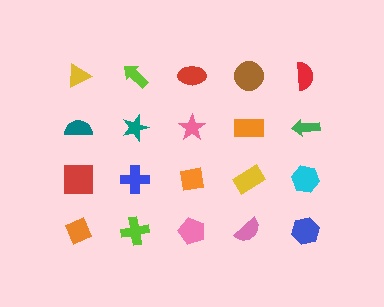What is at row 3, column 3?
An orange square.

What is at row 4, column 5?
A blue hexagon.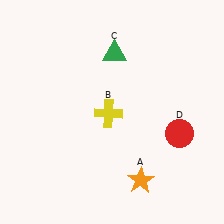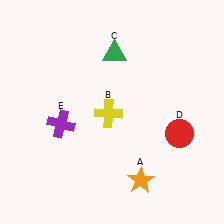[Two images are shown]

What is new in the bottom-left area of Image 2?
A purple cross (E) was added in the bottom-left area of Image 2.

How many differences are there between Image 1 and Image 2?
There is 1 difference between the two images.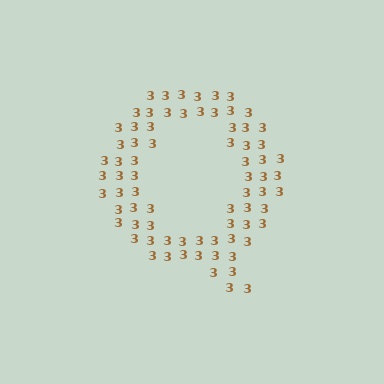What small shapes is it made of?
It is made of small digit 3's.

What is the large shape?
The large shape is the letter Q.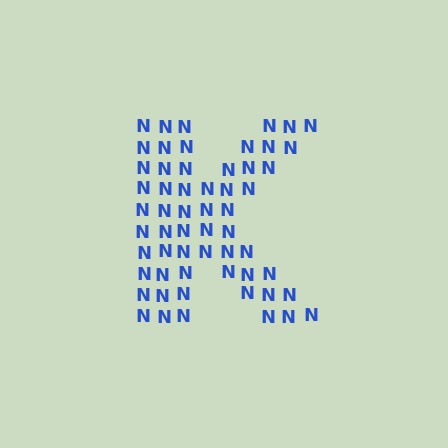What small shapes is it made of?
It is made of small letter N's.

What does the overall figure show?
The overall figure shows the letter K.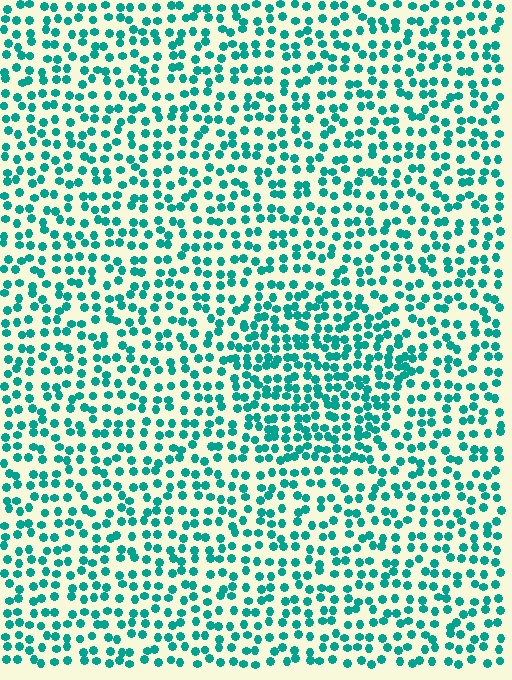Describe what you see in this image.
The image contains small teal elements arranged at two different densities. A circle-shaped region is visible where the elements are more densely packed than the surrounding area.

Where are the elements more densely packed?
The elements are more densely packed inside the circle boundary.